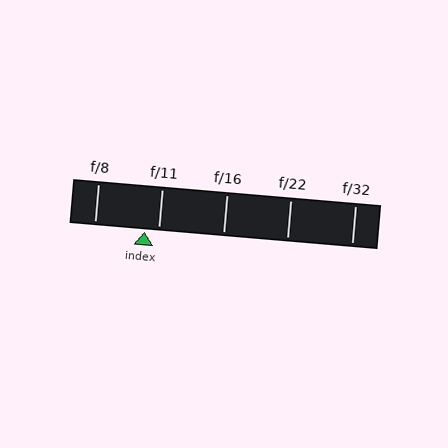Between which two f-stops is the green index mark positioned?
The index mark is between f/8 and f/11.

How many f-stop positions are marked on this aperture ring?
There are 5 f-stop positions marked.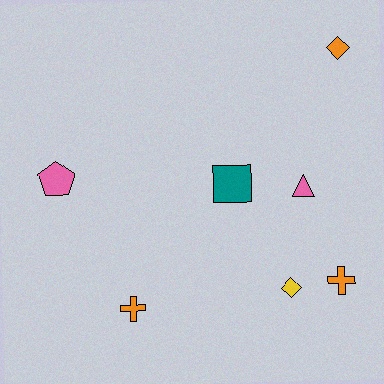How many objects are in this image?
There are 7 objects.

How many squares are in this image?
There is 1 square.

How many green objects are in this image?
There are no green objects.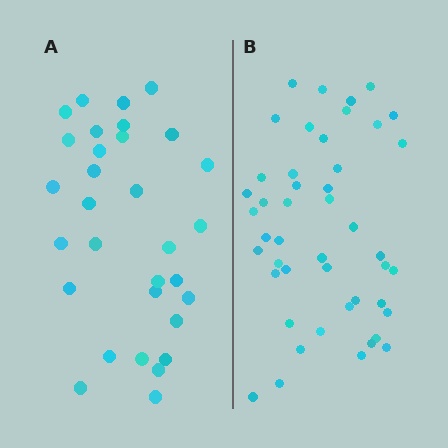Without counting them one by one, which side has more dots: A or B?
Region B (the right region) has more dots.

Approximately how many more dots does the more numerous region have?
Region B has approximately 15 more dots than region A.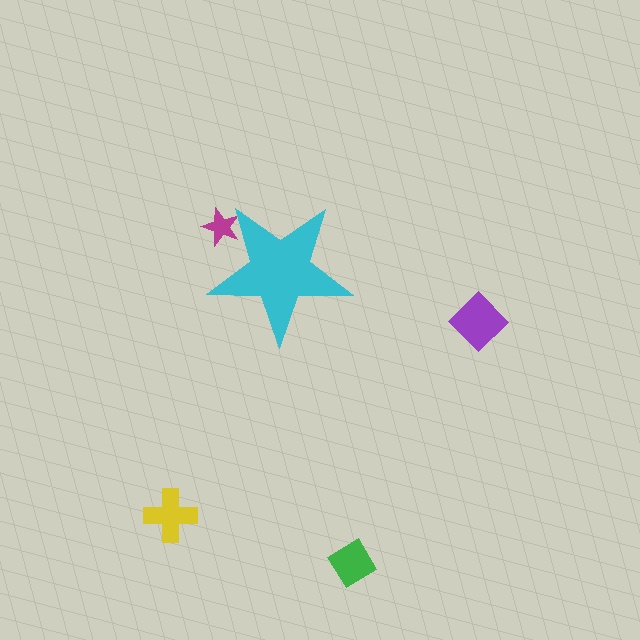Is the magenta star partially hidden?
Yes, the magenta star is partially hidden behind the cyan star.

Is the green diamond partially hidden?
No, the green diamond is fully visible.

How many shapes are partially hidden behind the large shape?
1 shape is partially hidden.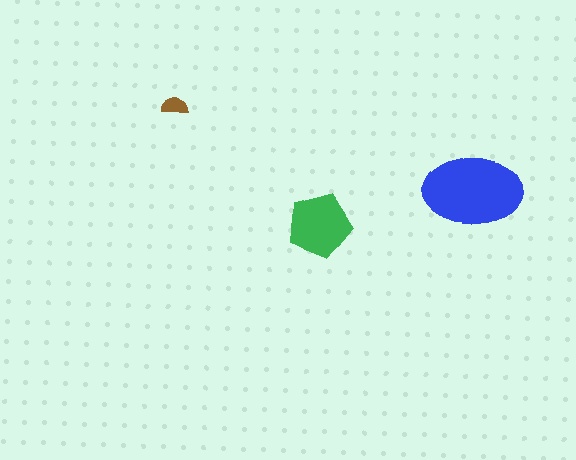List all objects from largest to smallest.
The blue ellipse, the green pentagon, the brown semicircle.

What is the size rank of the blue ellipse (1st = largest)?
1st.